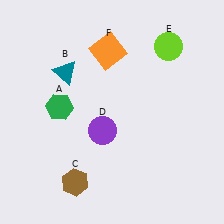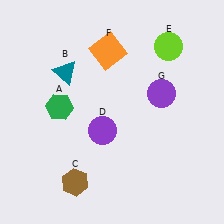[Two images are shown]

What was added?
A purple circle (G) was added in Image 2.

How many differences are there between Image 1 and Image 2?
There is 1 difference between the two images.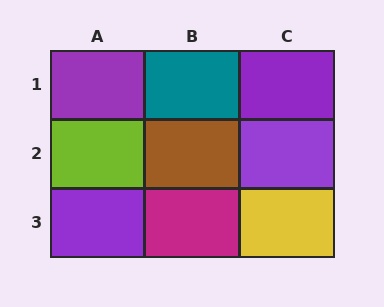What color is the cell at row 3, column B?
Magenta.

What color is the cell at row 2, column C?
Purple.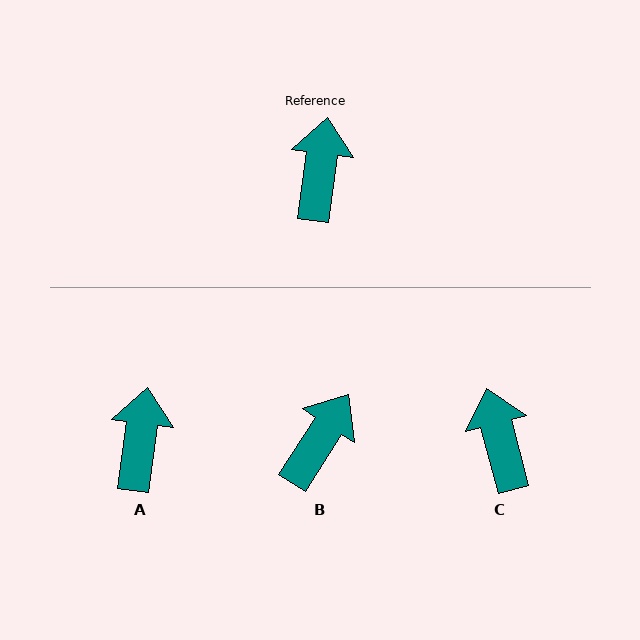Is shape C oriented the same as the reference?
No, it is off by about 23 degrees.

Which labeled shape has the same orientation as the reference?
A.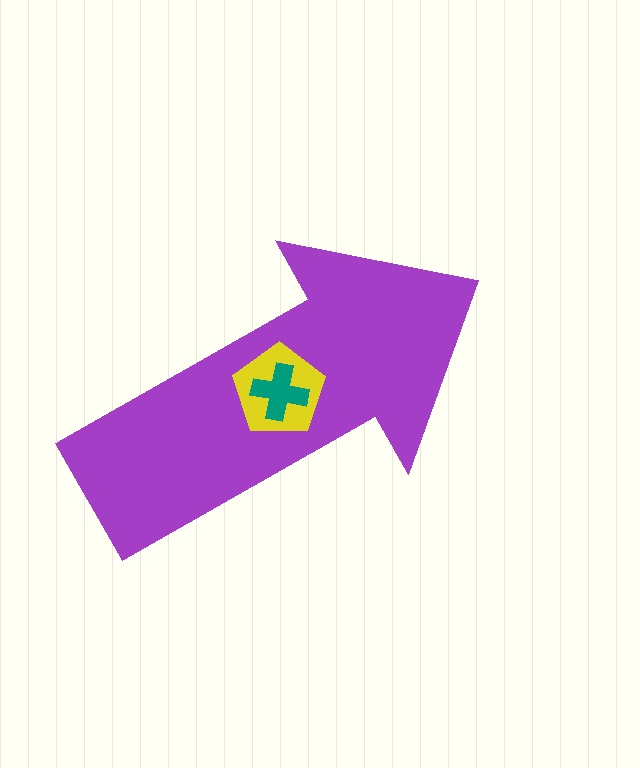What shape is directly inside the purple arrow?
The yellow pentagon.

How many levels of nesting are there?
3.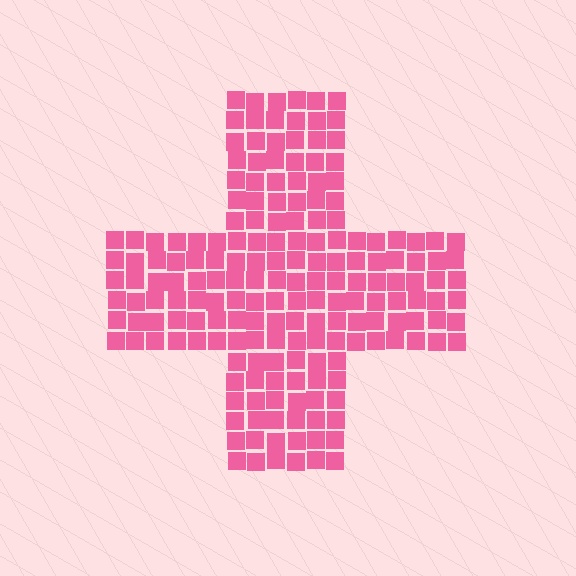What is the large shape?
The large shape is a cross.